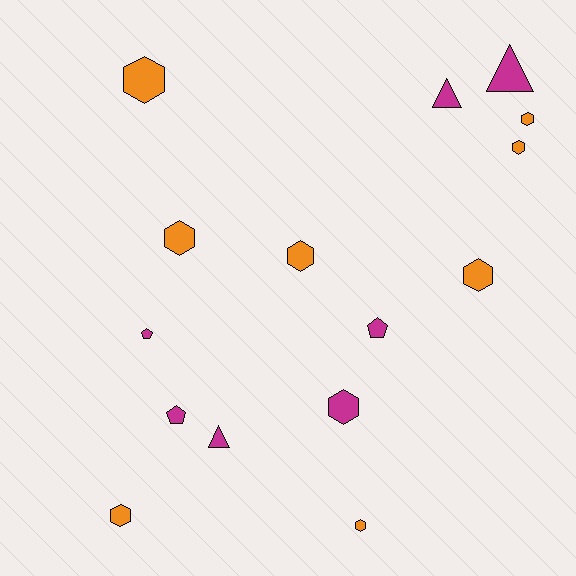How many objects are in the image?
There are 15 objects.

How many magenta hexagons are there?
There is 1 magenta hexagon.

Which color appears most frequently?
Orange, with 8 objects.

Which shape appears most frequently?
Hexagon, with 9 objects.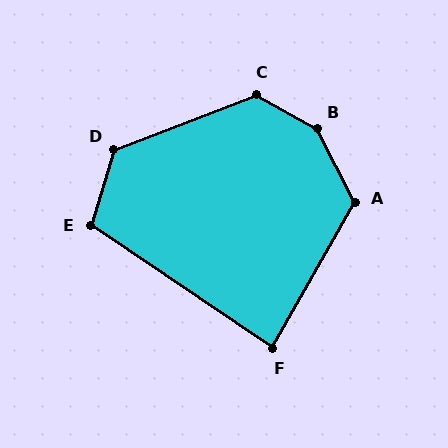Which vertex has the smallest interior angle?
F, at approximately 86 degrees.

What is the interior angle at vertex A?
Approximately 123 degrees (obtuse).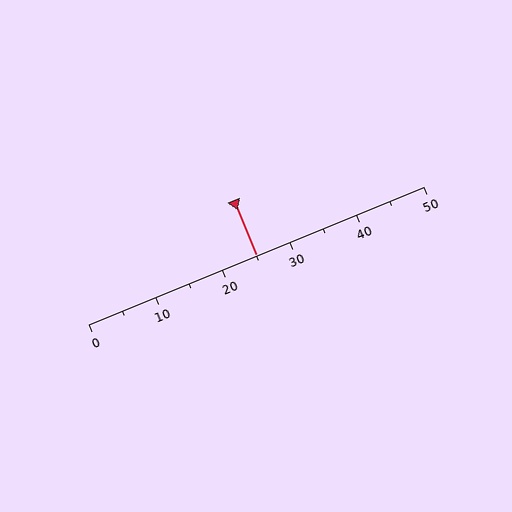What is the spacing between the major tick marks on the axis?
The major ticks are spaced 10 apart.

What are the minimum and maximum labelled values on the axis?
The axis runs from 0 to 50.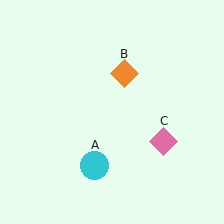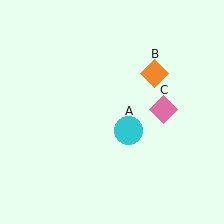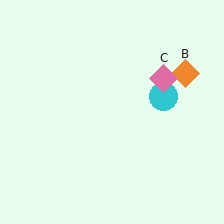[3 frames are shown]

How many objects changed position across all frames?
3 objects changed position: cyan circle (object A), orange diamond (object B), pink diamond (object C).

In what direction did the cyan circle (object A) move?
The cyan circle (object A) moved up and to the right.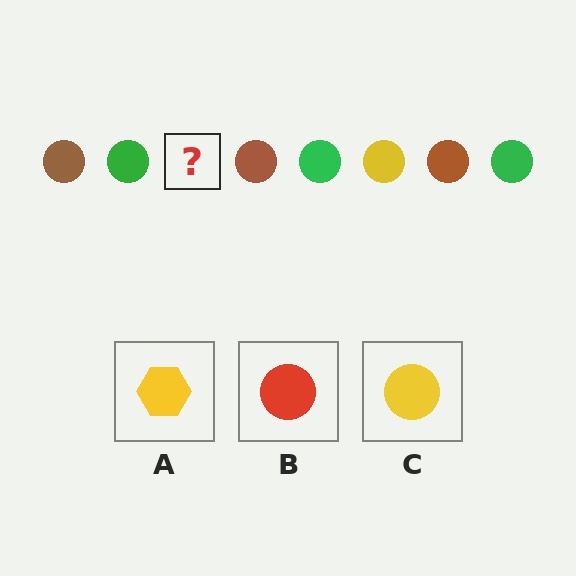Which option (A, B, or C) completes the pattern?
C.